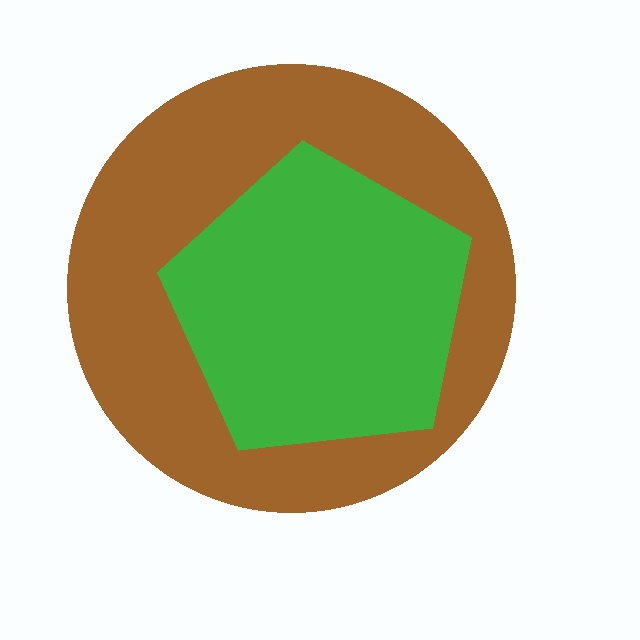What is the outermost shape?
The brown circle.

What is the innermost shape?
The green pentagon.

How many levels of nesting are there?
2.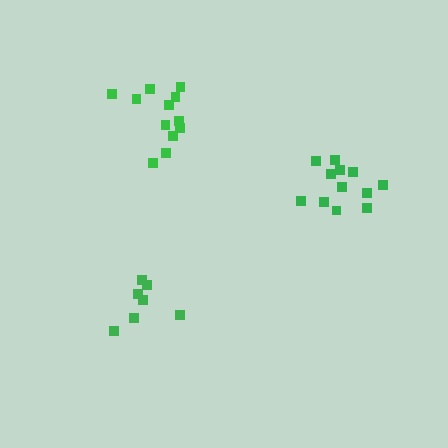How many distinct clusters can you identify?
There are 3 distinct clusters.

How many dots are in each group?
Group 1: 12 dots, Group 2: 7 dots, Group 3: 12 dots (31 total).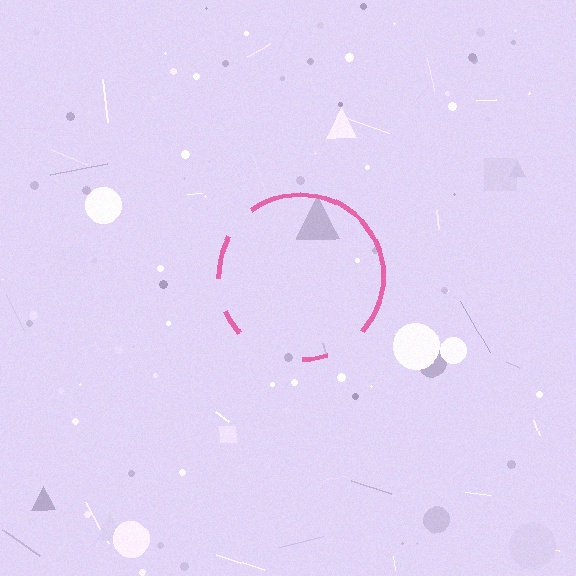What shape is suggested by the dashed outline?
The dashed outline suggests a circle.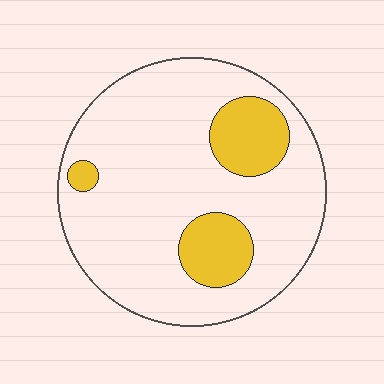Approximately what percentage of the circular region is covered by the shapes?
Approximately 20%.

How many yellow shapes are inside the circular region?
3.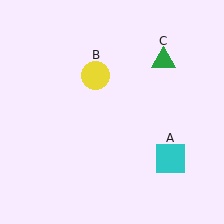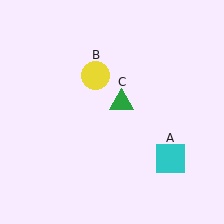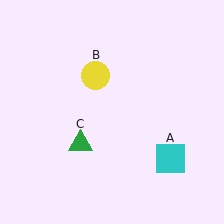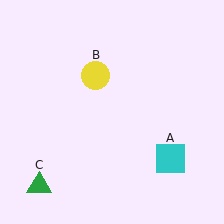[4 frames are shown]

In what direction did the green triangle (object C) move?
The green triangle (object C) moved down and to the left.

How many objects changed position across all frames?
1 object changed position: green triangle (object C).